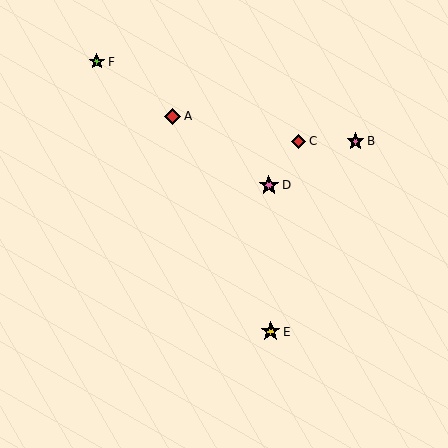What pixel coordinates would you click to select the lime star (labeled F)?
Click at (97, 62) to select the lime star F.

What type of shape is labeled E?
Shape E is a yellow star.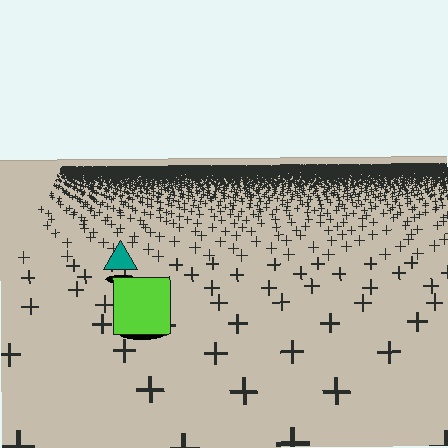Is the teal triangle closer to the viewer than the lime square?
No. The lime square is closer — you can tell from the texture gradient: the ground texture is coarser near it.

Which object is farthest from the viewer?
The teal triangle is farthest from the viewer. It appears smaller and the ground texture around it is denser.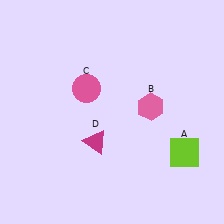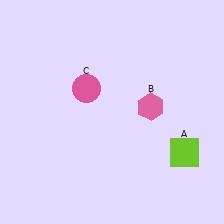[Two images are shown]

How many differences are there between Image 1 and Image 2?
There is 1 difference between the two images.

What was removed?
The magenta triangle (D) was removed in Image 2.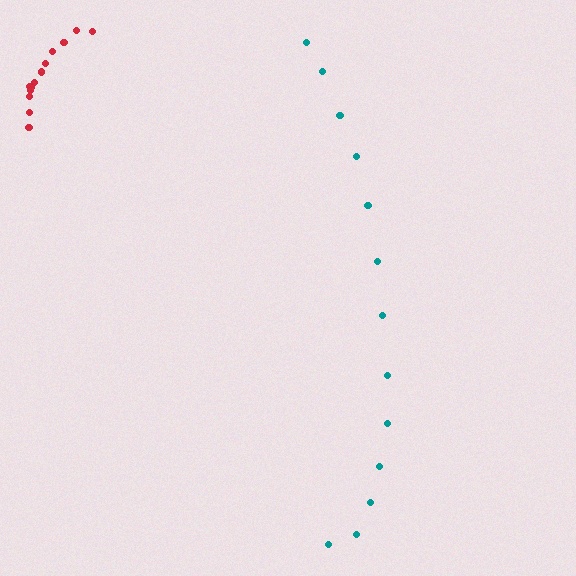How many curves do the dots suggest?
There are 2 distinct paths.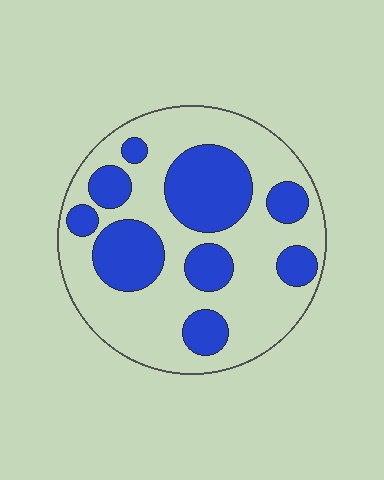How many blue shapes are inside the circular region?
9.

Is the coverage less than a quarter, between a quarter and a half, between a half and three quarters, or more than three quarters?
Between a quarter and a half.